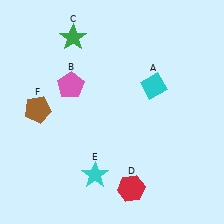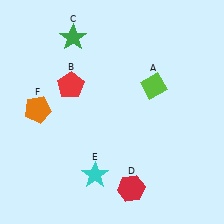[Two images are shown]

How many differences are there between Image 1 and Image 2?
There are 3 differences between the two images.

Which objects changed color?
A changed from cyan to lime. B changed from pink to red. F changed from brown to orange.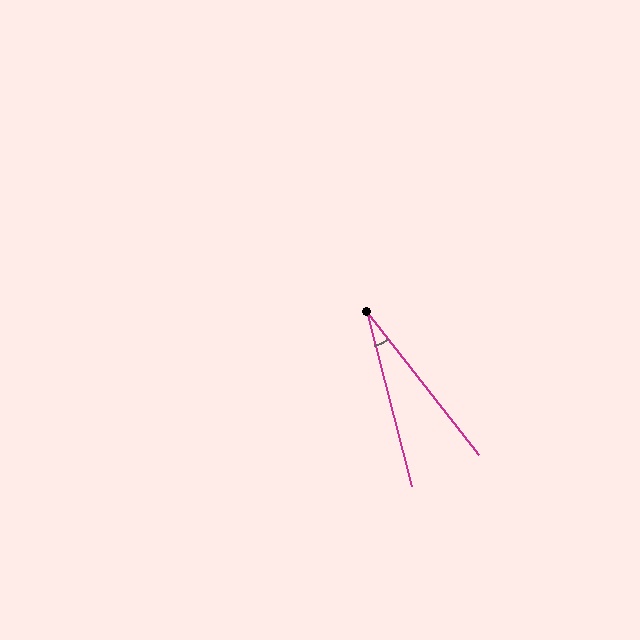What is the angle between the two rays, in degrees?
Approximately 24 degrees.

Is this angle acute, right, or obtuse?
It is acute.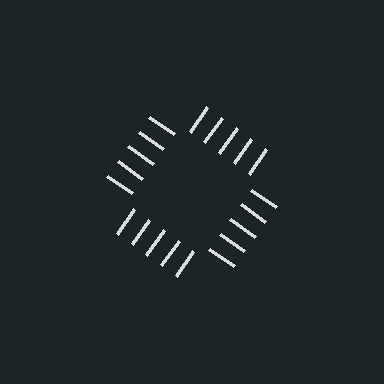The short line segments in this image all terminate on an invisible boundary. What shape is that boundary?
An illusory square — the line segments terminate on its edges but no continuous stroke is drawn.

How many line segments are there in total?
20 — 5 along each of the 4 edges.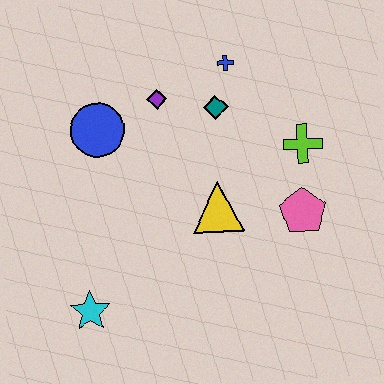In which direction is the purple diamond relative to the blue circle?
The purple diamond is to the right of the blue circle.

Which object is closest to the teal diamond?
The blue cross is closest to the teal diamond.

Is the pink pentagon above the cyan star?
Yes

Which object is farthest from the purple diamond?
The cyan star is farthest from the purple diamond.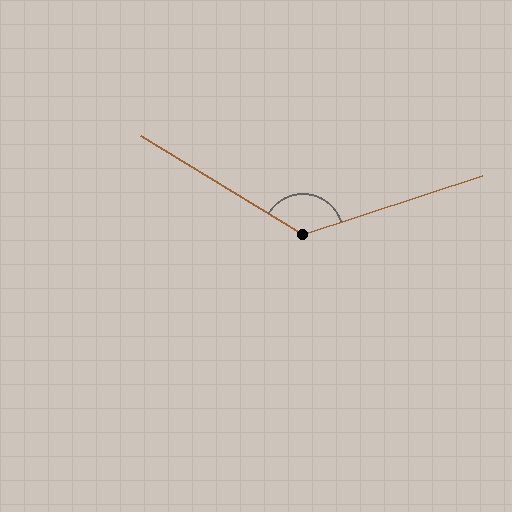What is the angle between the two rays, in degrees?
Approximately 131 degrees.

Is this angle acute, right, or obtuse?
It is obtuse.